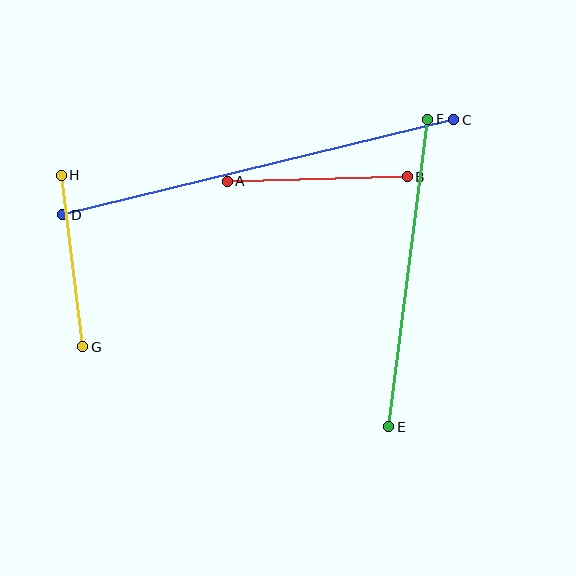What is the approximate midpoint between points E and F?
The midpoint is at approximately (408, 273) pixels.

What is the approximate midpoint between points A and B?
The midpoint is at approximately (317, 179) pixels.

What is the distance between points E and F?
The distance is approximately 310 pixels.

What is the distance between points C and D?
The distance is approximately 403 pixels.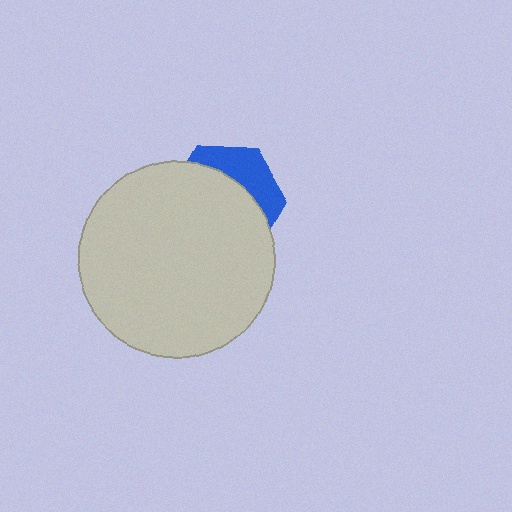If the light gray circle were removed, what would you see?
You would see the complete blue hexagon.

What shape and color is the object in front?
The object in front is a light gray circle.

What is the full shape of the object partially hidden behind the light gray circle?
The partially hidden object is a blue hexagon.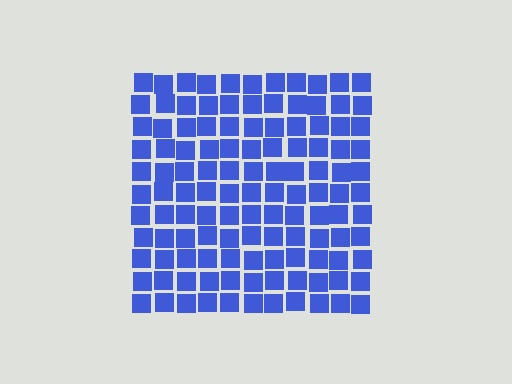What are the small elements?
The small elements are squares.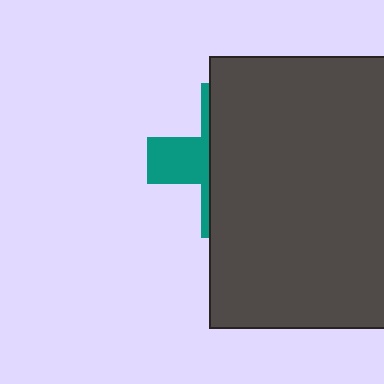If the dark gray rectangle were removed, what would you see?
You would see the complete teal cross.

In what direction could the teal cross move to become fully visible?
The teal cross could move left. That would shift it out from behind the dark gray rectangle entirely.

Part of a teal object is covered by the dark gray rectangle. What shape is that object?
It is a cross.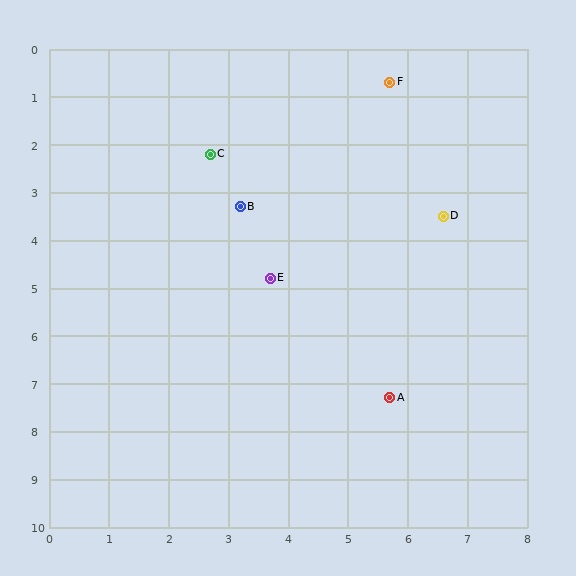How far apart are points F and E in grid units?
Points F and E are about 4.6 grid units apart.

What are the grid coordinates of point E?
Point E is at approximately (3.7, 4.8).